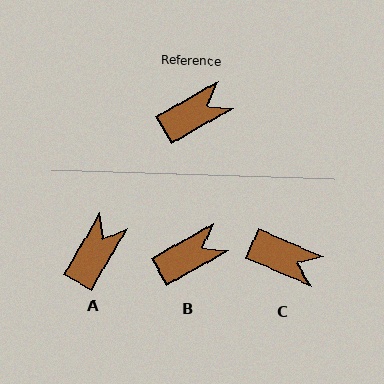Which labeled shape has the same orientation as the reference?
B.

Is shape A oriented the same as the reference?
No, it is off by about 30 degrees.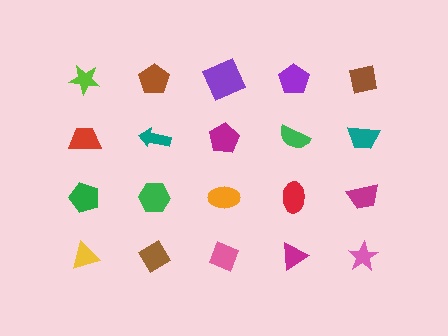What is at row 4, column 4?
A magenta triangle.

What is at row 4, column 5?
A pink star.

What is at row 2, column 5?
A teal trapezoid.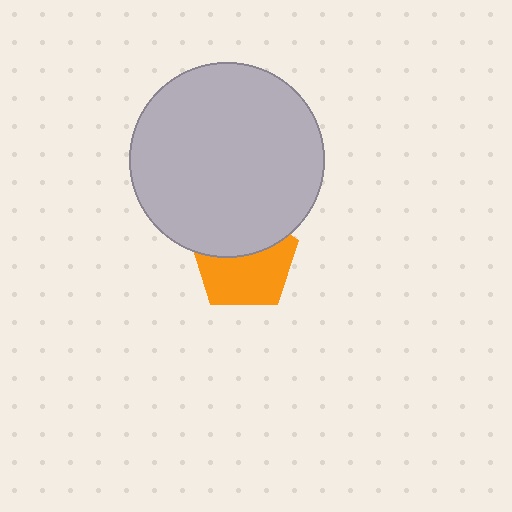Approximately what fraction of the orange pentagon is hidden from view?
Roughly 42% of the orange pentagon is hidden behind the light gray circle.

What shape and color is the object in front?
The object in front is a light gray circle.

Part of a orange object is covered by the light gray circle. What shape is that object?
It is a pentagon.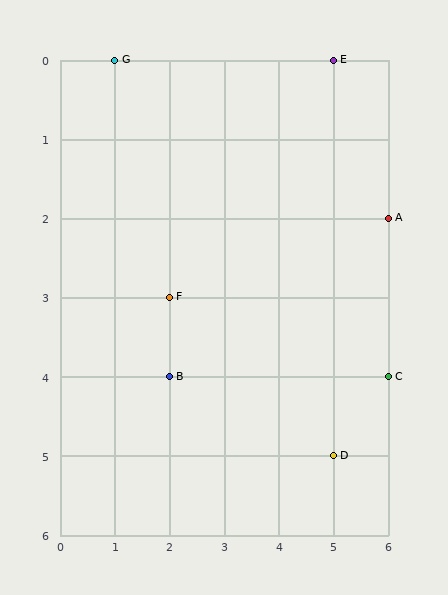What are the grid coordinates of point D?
Point D is at grid coordinates (5, 5).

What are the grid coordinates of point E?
Point E is at grid coordinates (5, 0).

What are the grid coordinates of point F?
Point F is at grid coordinates (2, 3).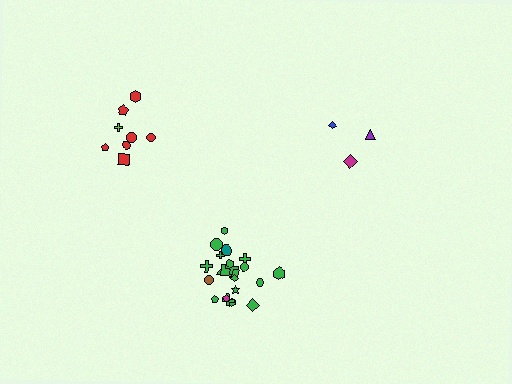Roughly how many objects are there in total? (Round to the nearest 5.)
Roughly 35 objects in total.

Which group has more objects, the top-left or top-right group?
The top-left group.